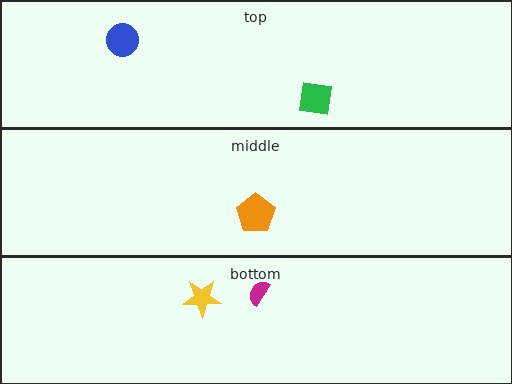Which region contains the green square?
The top region.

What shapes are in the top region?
The blue circle, the green square.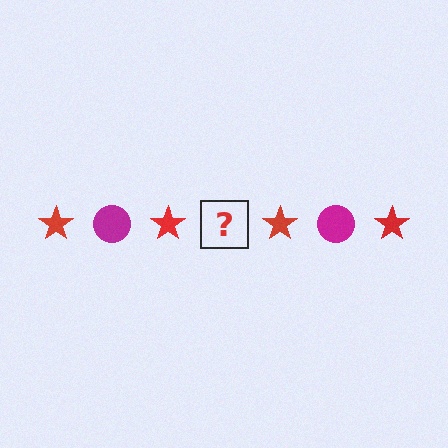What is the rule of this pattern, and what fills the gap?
The rule is that the pattern alternates between red star and magenta circle. The gap should be filled with a magenta circle.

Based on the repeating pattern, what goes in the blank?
The blank should be a magenta circle.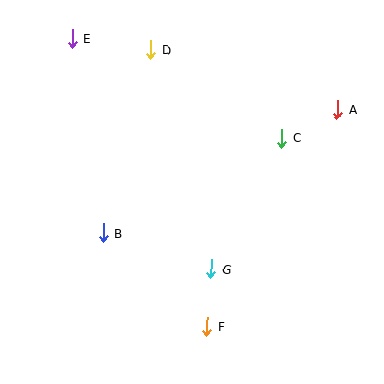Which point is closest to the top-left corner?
Point E is closest to the top-left corner.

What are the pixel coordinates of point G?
Point G is at (211, 269).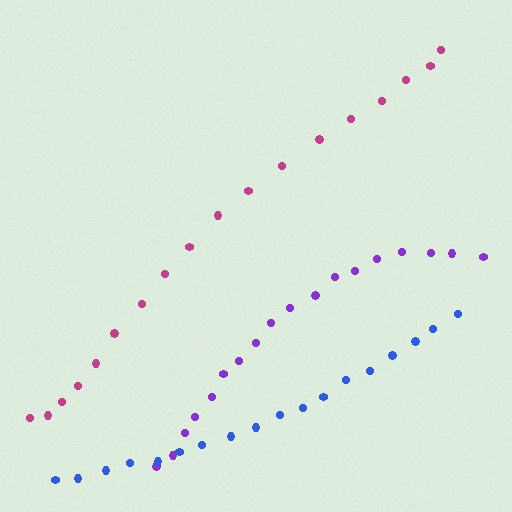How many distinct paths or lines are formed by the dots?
There are 3 distinct paths.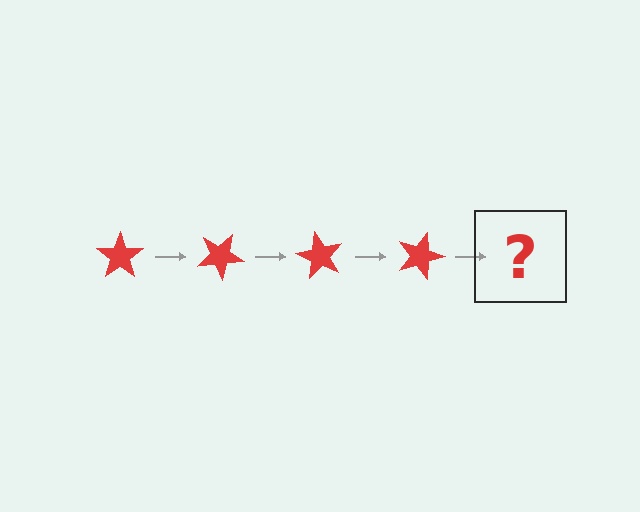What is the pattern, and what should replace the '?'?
The pattern is that the star rotates 30 degrees each step. The '?' should be a red star rotated 120 degrees.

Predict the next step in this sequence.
The next step is a red star rotated 120 degrees.